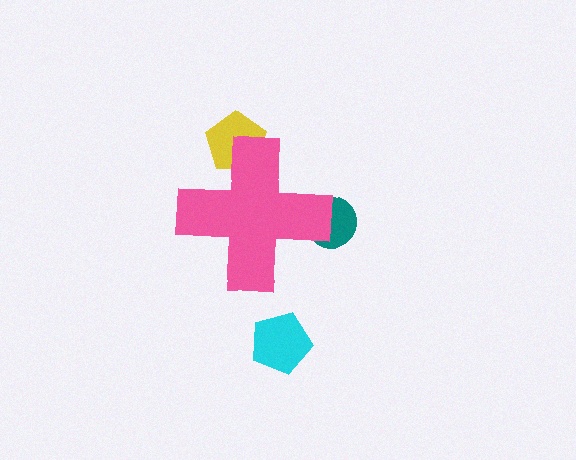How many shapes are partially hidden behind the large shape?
2 shapes are partially hidden.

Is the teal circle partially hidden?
Yes, the teal circle is partially hidden behind the pink cross.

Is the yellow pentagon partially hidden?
Yes, the yellow pentagon is partially hidden behind the pink cross.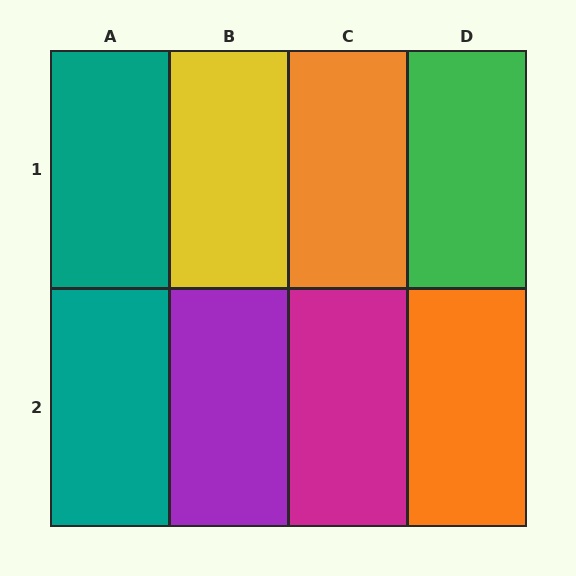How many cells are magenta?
1 cell is magenta.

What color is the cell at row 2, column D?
Orange.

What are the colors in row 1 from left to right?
Teal, yellow, orange, green.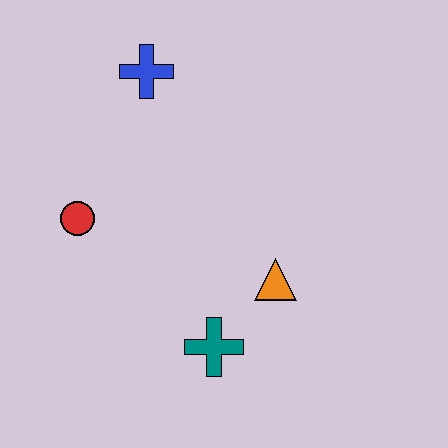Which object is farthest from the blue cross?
The teal cross is farthest from the blue cross.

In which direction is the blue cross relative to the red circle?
The blue cross is above the red circle.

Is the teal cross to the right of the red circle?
Yes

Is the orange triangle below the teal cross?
No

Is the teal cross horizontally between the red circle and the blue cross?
No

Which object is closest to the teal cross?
The orange triangle is closest to the teal cross.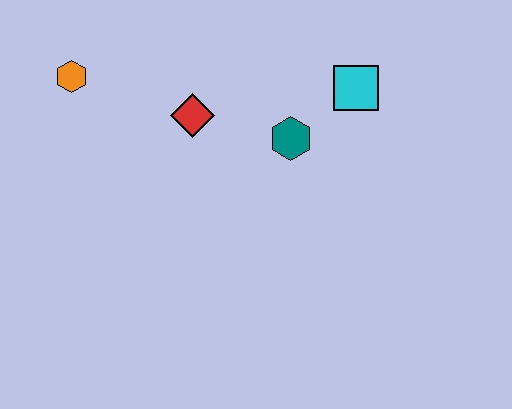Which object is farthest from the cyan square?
The orange hexagon is farthest from the cyan square.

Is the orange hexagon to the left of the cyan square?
Yes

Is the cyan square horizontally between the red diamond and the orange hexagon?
No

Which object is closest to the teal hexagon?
The cyan square is closest to the teal hexagon.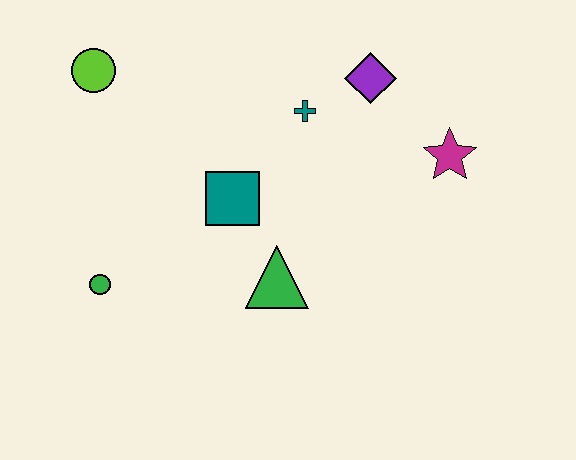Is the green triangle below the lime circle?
Yes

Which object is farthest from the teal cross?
The green circle is farthest from the teal cross.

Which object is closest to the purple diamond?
The teal cross is closest to the purple diamond.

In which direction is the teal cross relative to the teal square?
The teal cross is above the teal square.